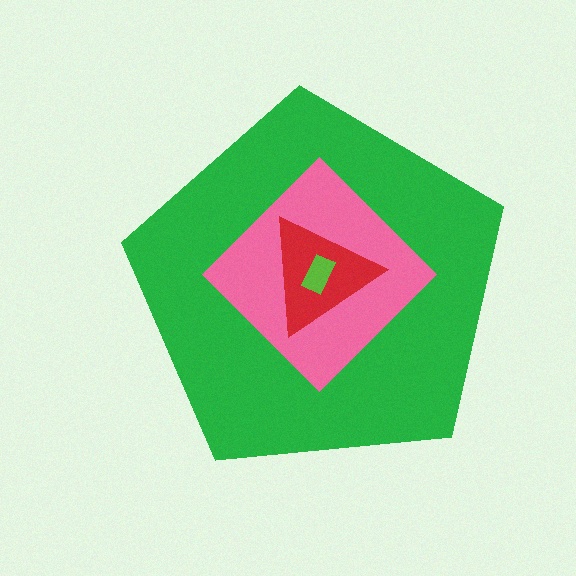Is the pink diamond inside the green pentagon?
Yes.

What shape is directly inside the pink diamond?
The red triangle.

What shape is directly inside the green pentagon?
The pink diamond.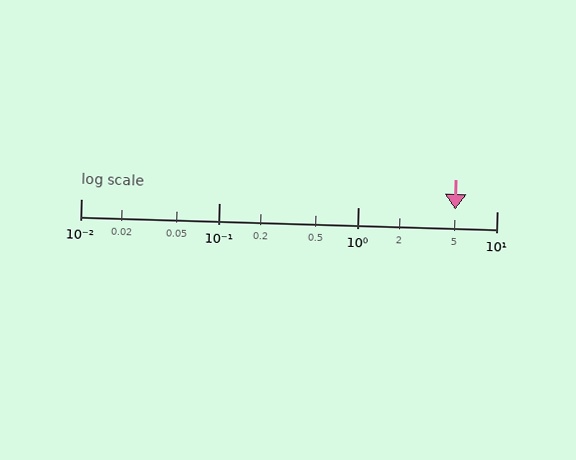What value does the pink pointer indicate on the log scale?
The pointer indicates approximately 5.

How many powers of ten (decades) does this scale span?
The scale spans 3 decades, from 0.01 to 10.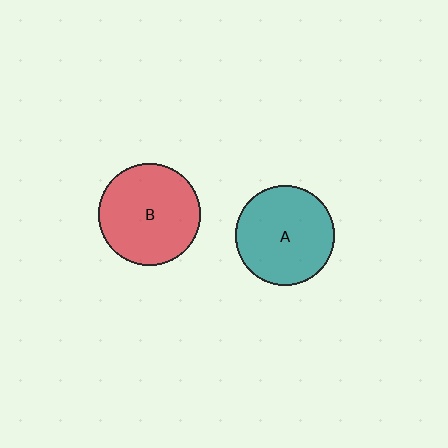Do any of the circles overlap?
No, none of the circles overlap.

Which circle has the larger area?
Circle B (red).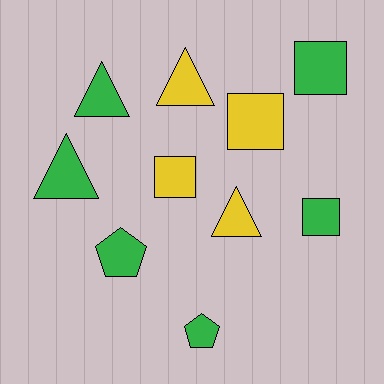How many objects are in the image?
There are 10 objects.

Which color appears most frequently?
Green, with 6 objects.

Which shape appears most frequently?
Triangle, with 4 objects.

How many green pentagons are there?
There are 2 green pentagons.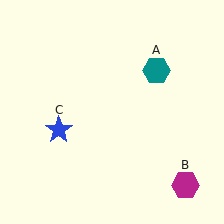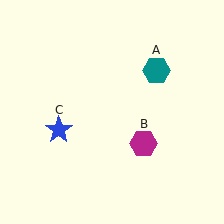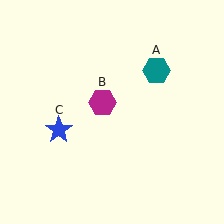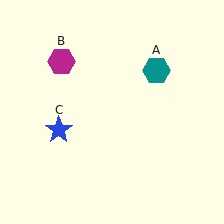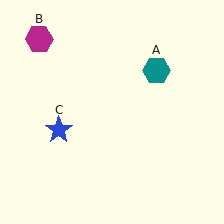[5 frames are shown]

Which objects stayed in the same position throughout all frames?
Teal hexagon (object A) and blue star (object C) remained stationary.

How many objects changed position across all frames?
1 object changed position: magenta hexagon (object B).